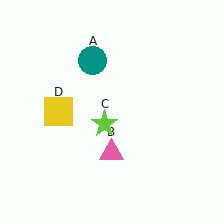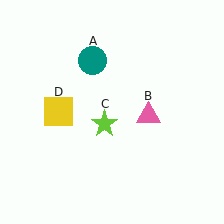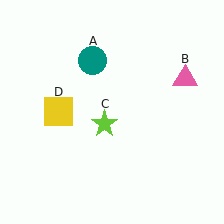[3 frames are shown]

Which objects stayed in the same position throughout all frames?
Teal circle (object A) and lime star (object C) and yellow square (object D) remained stationary.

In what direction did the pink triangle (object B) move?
The pink triangle (object B) moved up and to the right.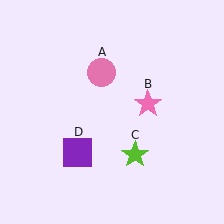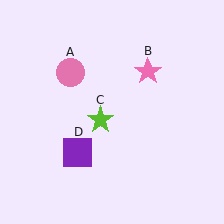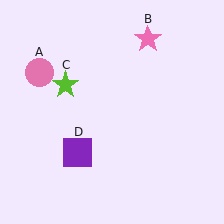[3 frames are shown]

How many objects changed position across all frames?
3 objects changed position: pink circle (object A), pink star (object B), lime star (object C).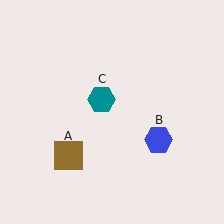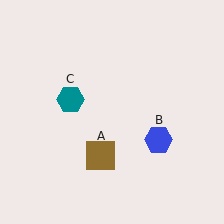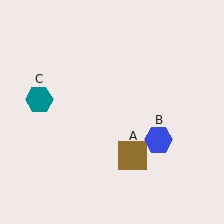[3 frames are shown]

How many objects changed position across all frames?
2 objects changed position: brown square (object A), teal hexagon (object C).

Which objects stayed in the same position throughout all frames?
Blue hexagon (object B) remained stationary.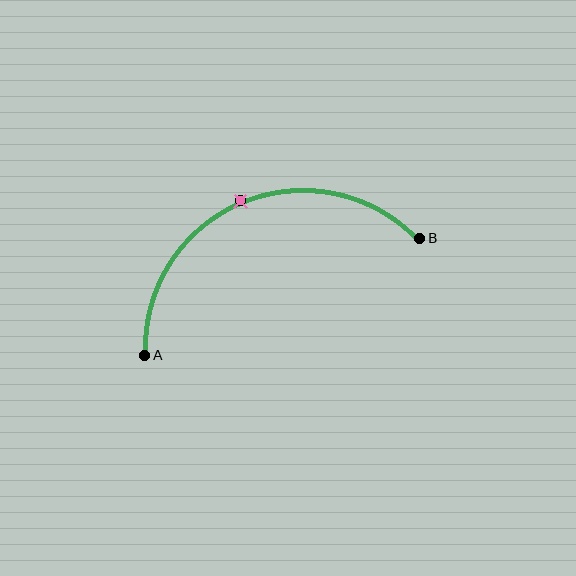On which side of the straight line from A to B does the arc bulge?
The arc bulges above the straight line connecting A and B.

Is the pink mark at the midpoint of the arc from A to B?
Yes. The pink mark lies on the arc at equal arc-length from both A and B — it is the arc midpoint.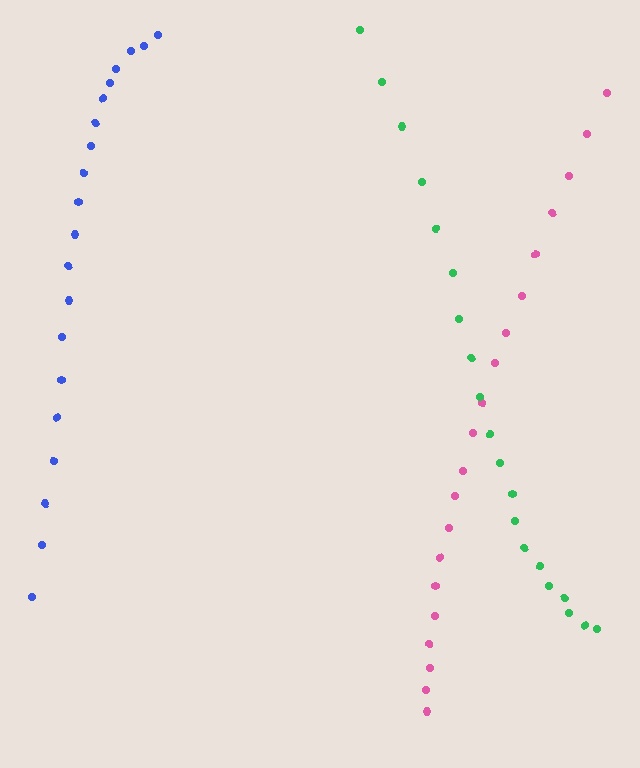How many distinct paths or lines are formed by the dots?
There are 3 distinct paths.